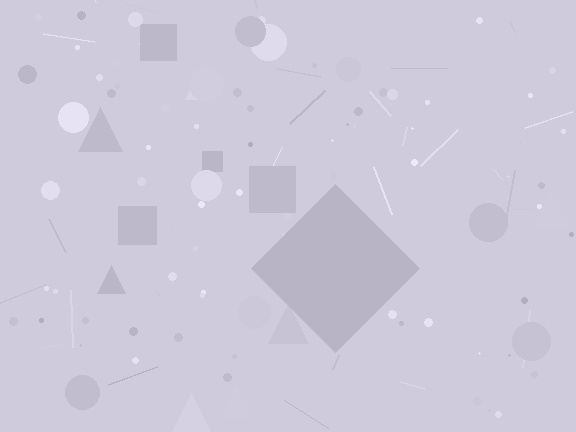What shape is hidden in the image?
A diamond is hidden in the image.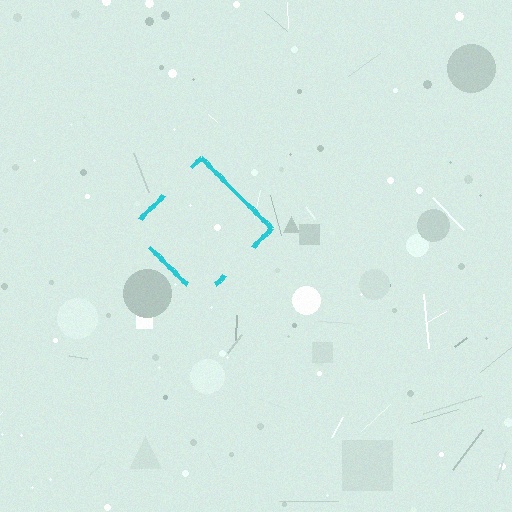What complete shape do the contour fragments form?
The contour fragments form a diamond.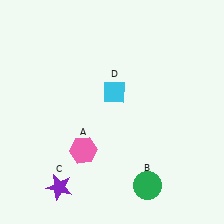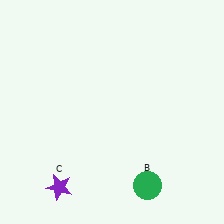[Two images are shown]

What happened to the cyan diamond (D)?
The cyan diamond (D) was removed in Image 2. It was in the top-right area of Image 1.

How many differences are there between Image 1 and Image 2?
There are 2 differences between the two images.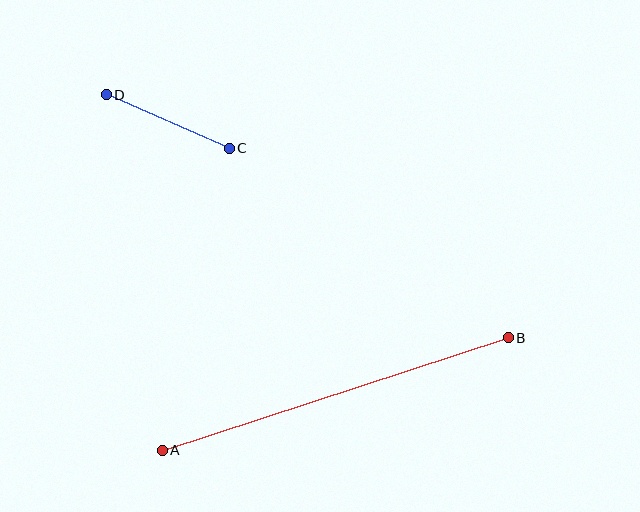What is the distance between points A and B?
The distance is approximately 364 pixels.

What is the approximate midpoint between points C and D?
The midpoint is at approximately (168, 122) pixels.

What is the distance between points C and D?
The distance is approximately 134 pixels.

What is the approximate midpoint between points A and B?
The midpoint is at approximately (335, 394) pixels.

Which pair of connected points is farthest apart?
Points A and B are farthest apart.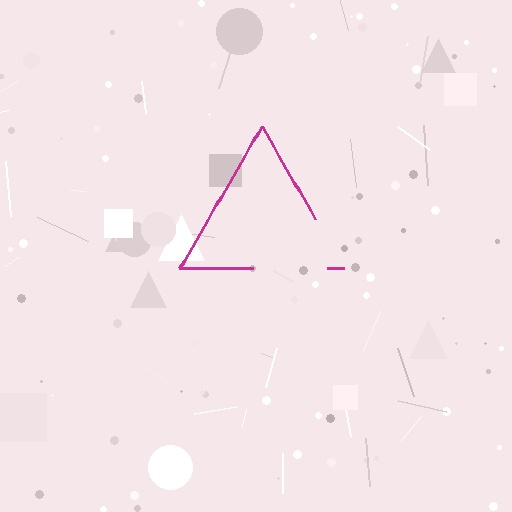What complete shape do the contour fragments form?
The contour fragments form a triangle.